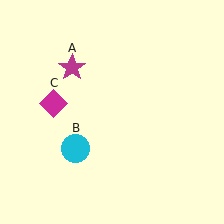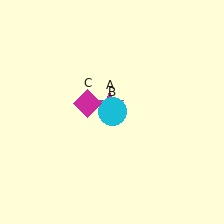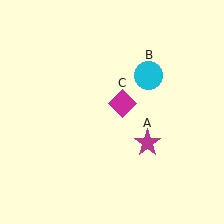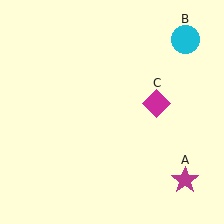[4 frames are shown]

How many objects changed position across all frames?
3 objects changed position: magenta star (object A), cyan circle (object B), magenta diamond (object C).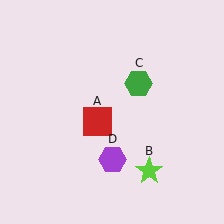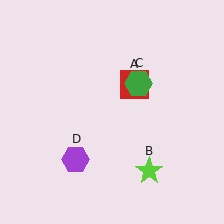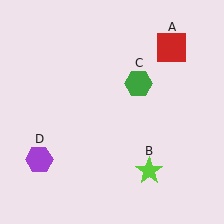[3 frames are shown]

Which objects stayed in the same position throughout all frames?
Lime star (object B) and green hexagon (object C) remained stationary.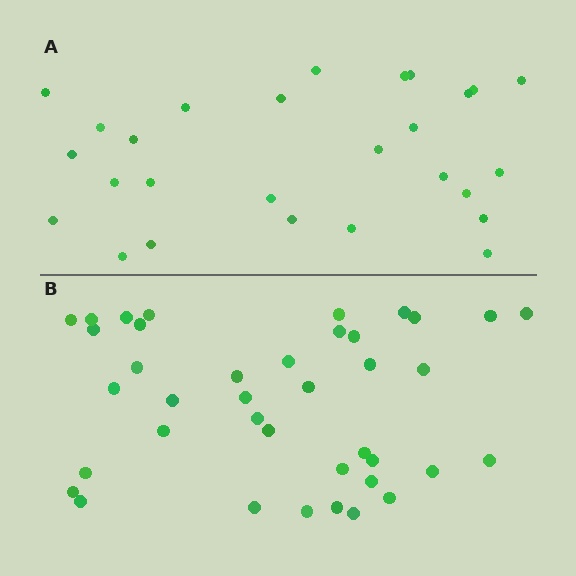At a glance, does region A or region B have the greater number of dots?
Region B (the bottom region) has more dots.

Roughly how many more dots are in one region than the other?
Region B has roughly 12 or so more dots than region A.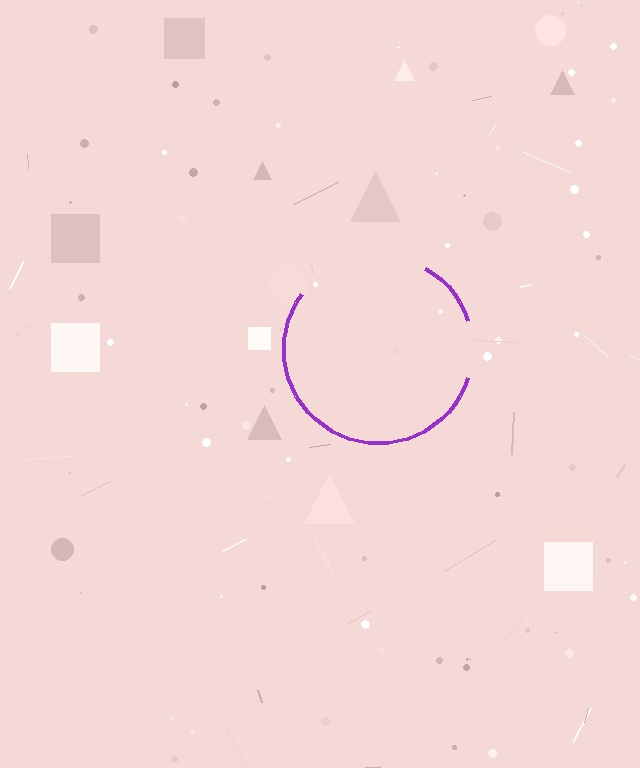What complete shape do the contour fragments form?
The contour fragments form a circle.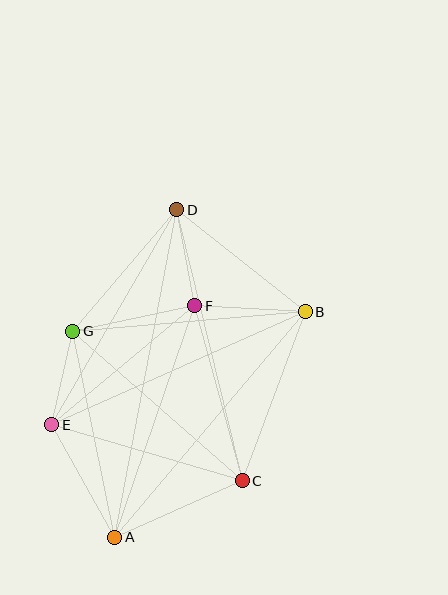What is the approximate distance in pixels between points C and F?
The distance between C and F is approximately 181 pixels.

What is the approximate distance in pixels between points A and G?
The distance between A and G is approximately 210 pixels.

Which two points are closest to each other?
Points E and G are closest to each other.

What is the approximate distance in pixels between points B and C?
The distance between B and C is approximately 180 pixels.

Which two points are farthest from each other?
Points A and D are farthest from each other.